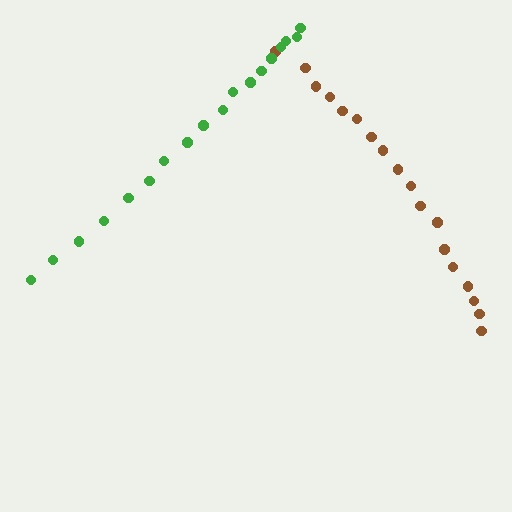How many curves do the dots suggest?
There are 2 distinct paths.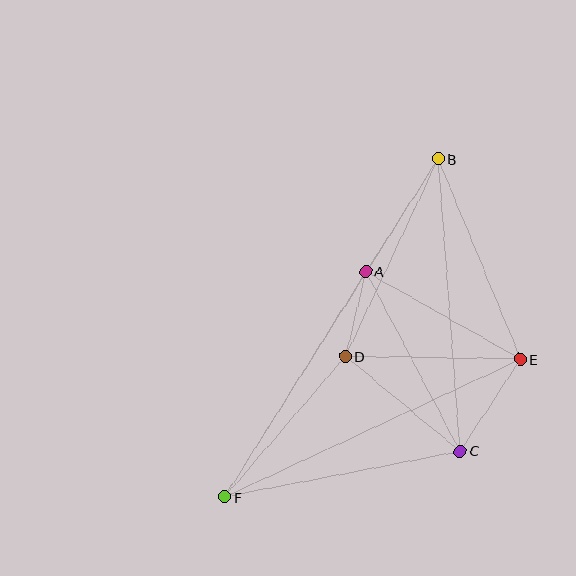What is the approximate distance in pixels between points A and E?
The distance between A and E is approximately 177 pixels.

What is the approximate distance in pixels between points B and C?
The distance between B and C is approximately 293 pixels.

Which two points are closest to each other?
Points A and D are closest to each other.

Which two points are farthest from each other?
Points B and F are farthest from each other.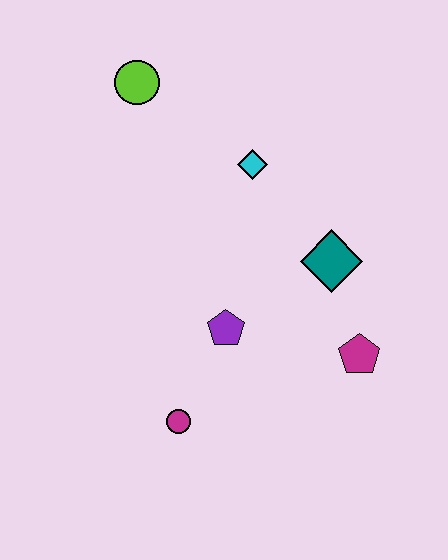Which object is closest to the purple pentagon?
The magenta circle is closest to the purple pentagon.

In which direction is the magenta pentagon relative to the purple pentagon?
The magenta pentagon is to the right of the purple pentagon.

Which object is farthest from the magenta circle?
The lime circle is farthest from the magenta circle.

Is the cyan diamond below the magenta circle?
No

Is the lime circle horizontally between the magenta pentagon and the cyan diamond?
No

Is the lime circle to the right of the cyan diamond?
No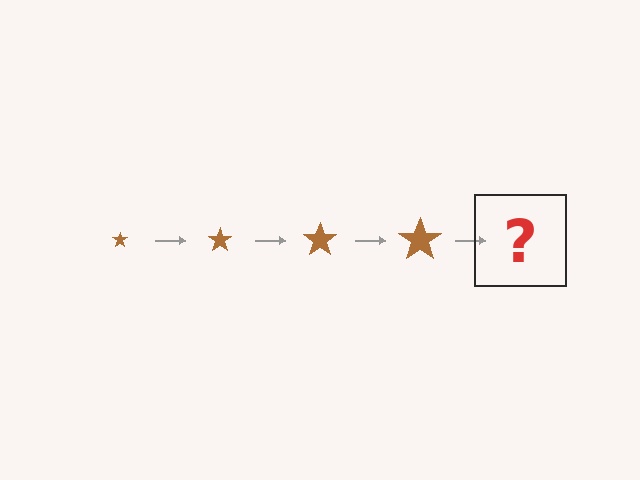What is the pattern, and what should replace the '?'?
The pattern is that the star gets progressively larger each step. The '?' should be a brown star, larger than the previous one.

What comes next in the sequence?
The next element should be a brown star, larger than the previous one.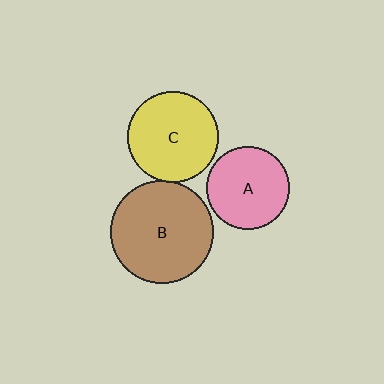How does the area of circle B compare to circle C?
Approximately 1.3 times.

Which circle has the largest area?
Circle B (brown).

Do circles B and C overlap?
Yes.